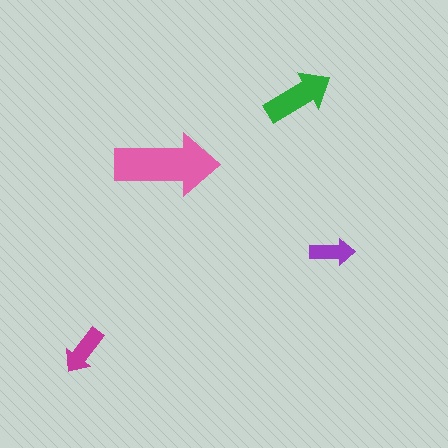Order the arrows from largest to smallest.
the pink one, the green one, the magenta one, the purple one.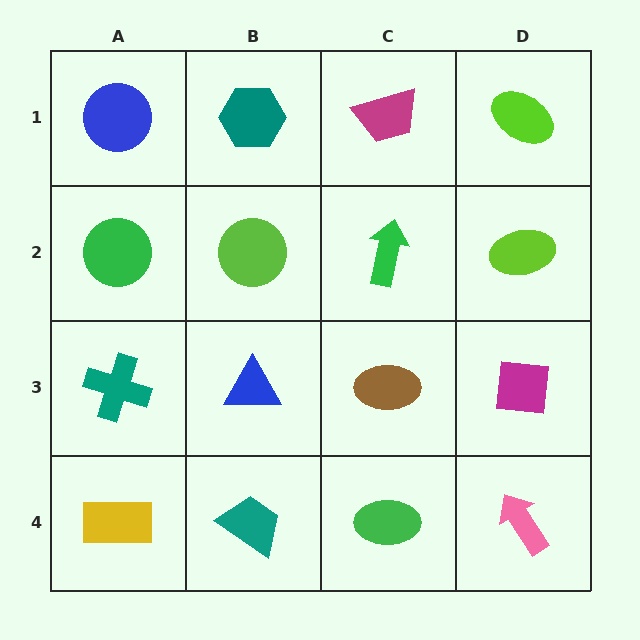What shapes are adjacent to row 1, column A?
A green circle (row 2, column A), a teal hexagon (row 1, column B).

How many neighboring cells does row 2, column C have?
4.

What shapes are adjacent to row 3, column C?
A green arrow (row 2, column C), a green ellipse (row 4, column C), a blue triangle (row 3, column B), a magenta square (row 3, column D).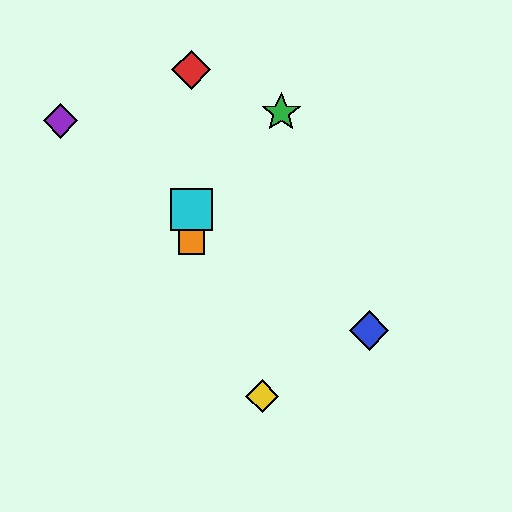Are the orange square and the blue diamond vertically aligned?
No, the orange square is at x≈191 and the blue diamond is at x≈369.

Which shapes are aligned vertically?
The red diamond, the orange square, the cyan square are aligned vertically.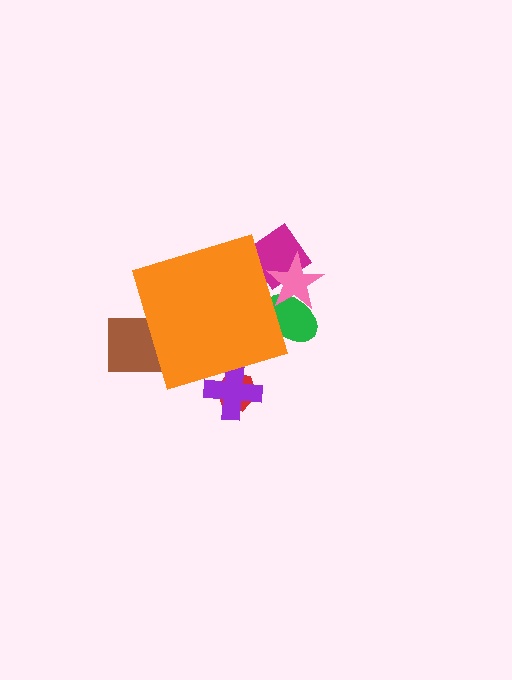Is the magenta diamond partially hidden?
Yes, the magenta diamond is partially hidden behind the orange diamond.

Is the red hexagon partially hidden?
Yes, the red hexagon is partially hidden behind the orange diamond.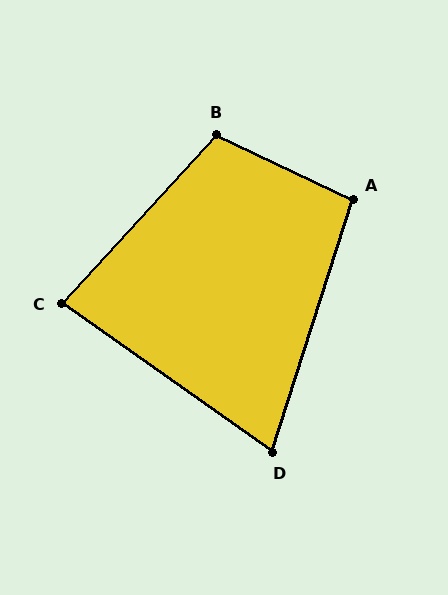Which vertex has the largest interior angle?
B, at approximately 107 degrees.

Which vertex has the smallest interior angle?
D, at approximately 73 degrees.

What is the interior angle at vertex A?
Approximately 97 degrees (obtuse).